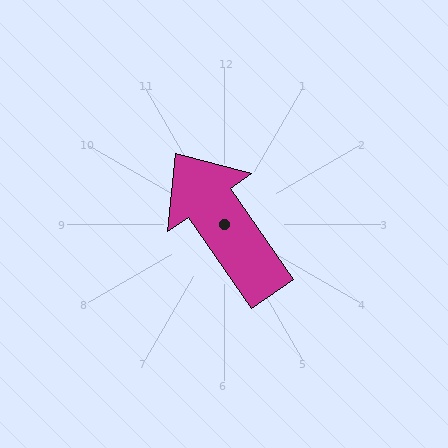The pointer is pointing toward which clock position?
Roughly 11 o'clock.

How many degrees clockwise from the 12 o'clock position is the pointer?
Approximately 325 degrees.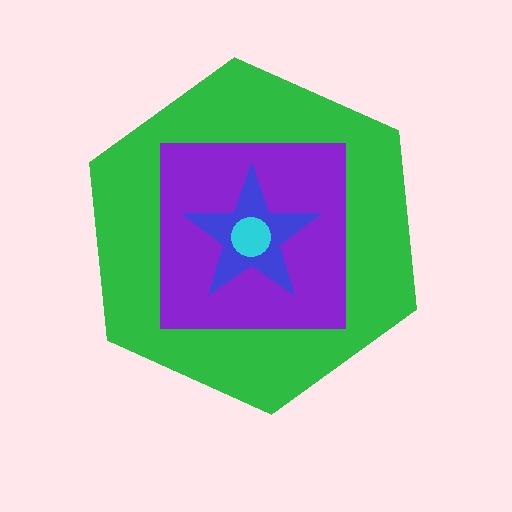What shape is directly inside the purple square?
The blue star.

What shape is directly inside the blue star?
The cyan circle.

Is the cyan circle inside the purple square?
Yes.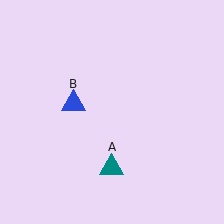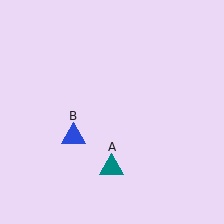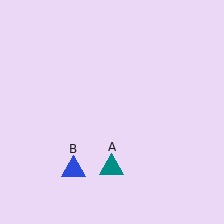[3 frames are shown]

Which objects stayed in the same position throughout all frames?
Teal triangle (object A) remained stationary.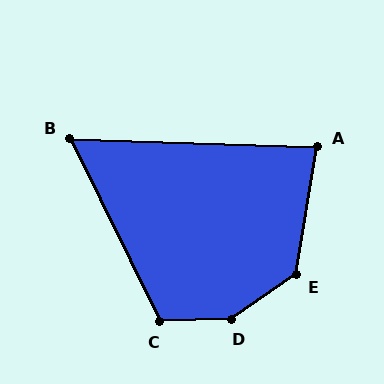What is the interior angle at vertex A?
Approximately 83 degrees (acute).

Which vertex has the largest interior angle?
D, at approximately 147 degrees.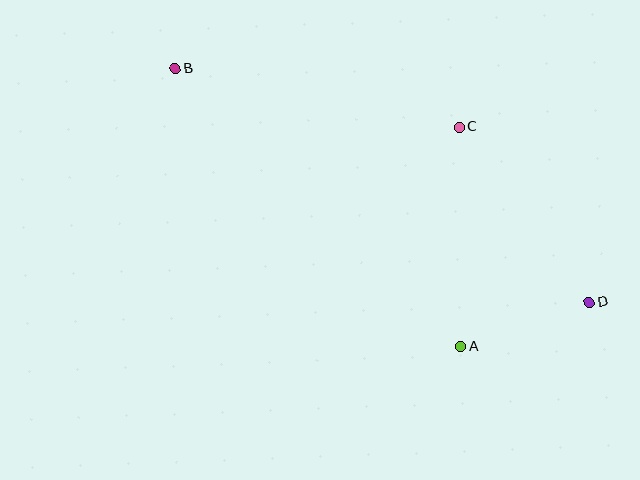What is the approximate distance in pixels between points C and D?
The distance between C and D is approximately 219 pixels.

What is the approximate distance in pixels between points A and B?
The distance between A and B is approximately 398 pixels.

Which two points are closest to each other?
Points A and D are closest to each other.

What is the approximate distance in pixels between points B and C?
The distance between B and C is approximately 290 pixels.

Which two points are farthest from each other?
Points B and D are farthest from each other.